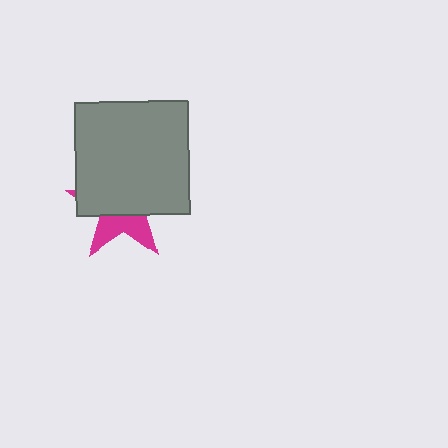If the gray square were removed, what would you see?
You would see the complete magenta star.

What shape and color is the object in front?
The object in front is a gray square.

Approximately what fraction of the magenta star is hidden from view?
Roughly 63% of the magenta star is hidden behind the gray square.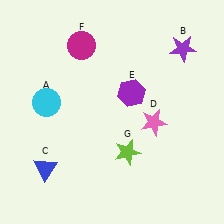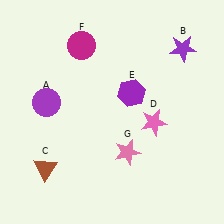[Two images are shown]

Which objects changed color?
A changed from cyan to purple. C changed from blue to brown. G changed from lime to pink.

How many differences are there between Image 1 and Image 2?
There are 3 differences between the two images.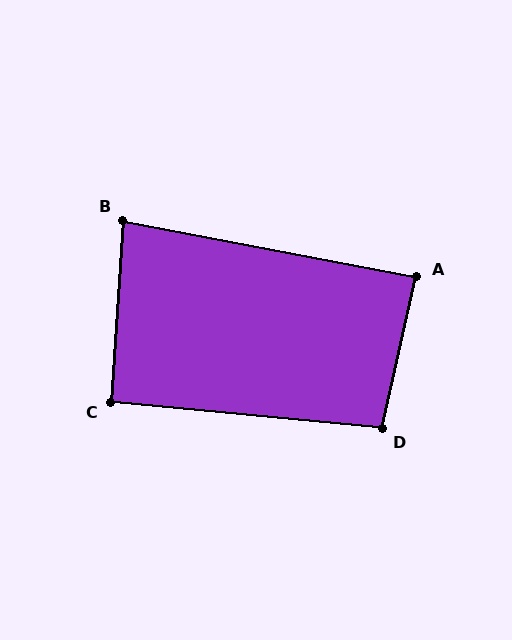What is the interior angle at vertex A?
Approximately 88 degrees (approximately right).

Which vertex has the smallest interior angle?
B, at approximately 83 degrees.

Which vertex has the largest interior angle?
D, at approximately 97 degrees.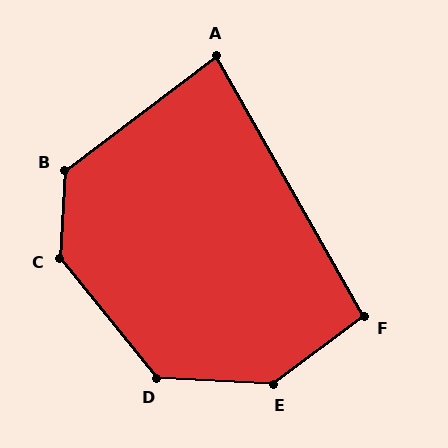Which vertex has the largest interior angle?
E, at approximately 140 degrees.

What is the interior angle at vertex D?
Approximately 132 degrees (obtuse).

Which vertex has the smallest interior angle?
A, at approximately 83 degrees.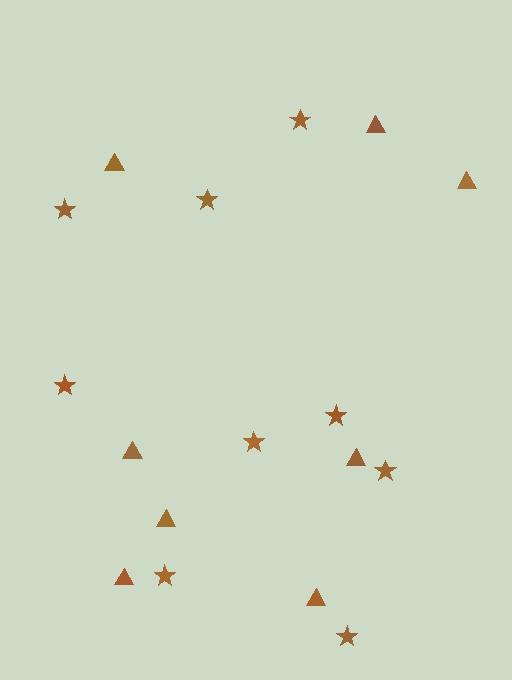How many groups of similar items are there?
There are 2 groups: one group of stars (9) and one group of triangles (8).